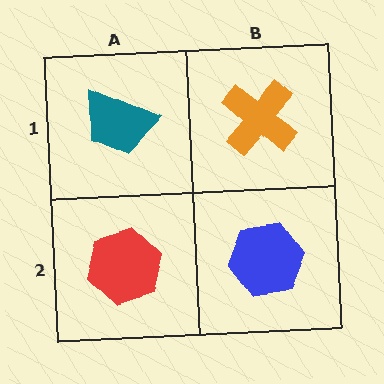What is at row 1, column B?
An orange cross.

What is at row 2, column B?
A blue hexagon.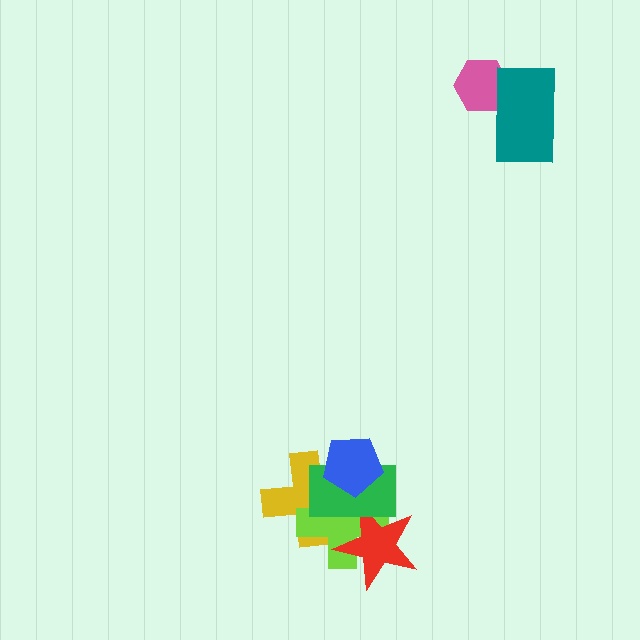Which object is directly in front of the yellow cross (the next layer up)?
The lime cross is directly in front of the yellow cross.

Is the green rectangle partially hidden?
Yes, it is partially covered by another shape.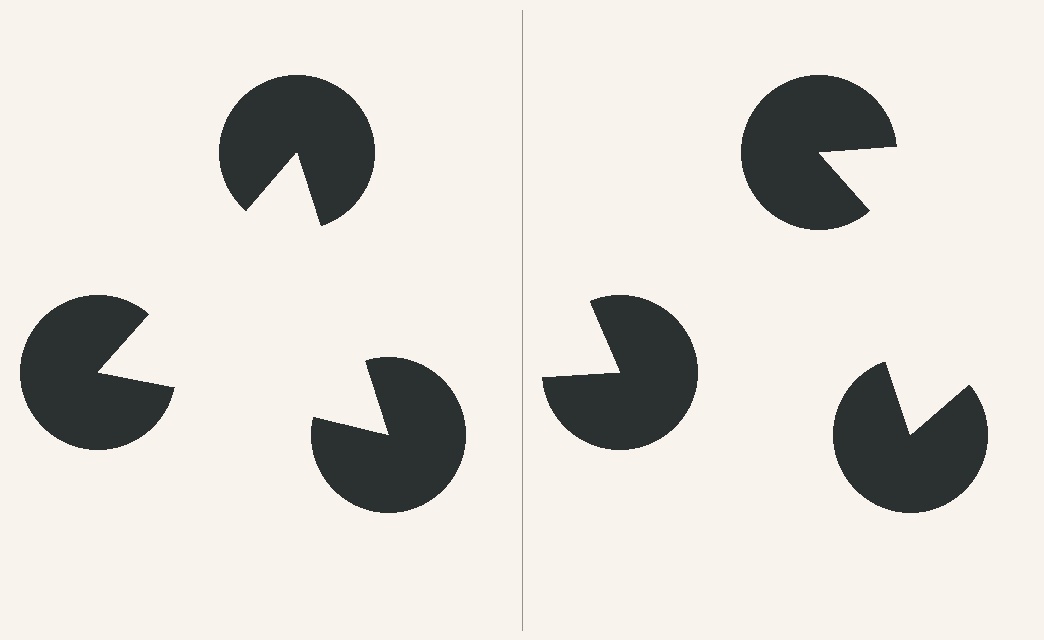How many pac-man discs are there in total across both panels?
6 — 3 on each side.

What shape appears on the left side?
An illusory triangle.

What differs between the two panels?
The pac-man discs are positioned identically on both sides; only the wedge orientations differ. On the left they align to a triangle; on the right they are misaligned.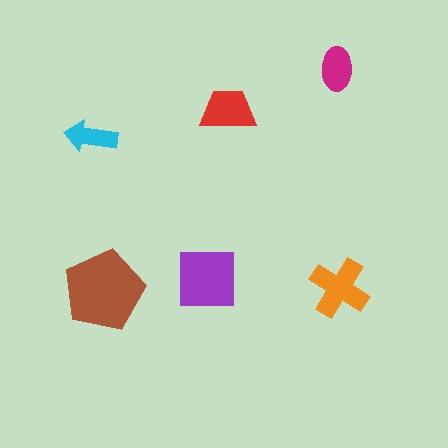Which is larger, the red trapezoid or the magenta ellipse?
The red trapezoid.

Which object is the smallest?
The cyan arrow.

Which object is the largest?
The brown pentagon.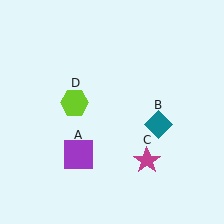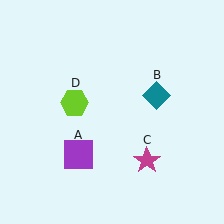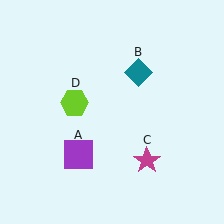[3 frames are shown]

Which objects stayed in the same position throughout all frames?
Purple square (object A) and magenta star (object C) and lime hexagon (object D) remained stationary.